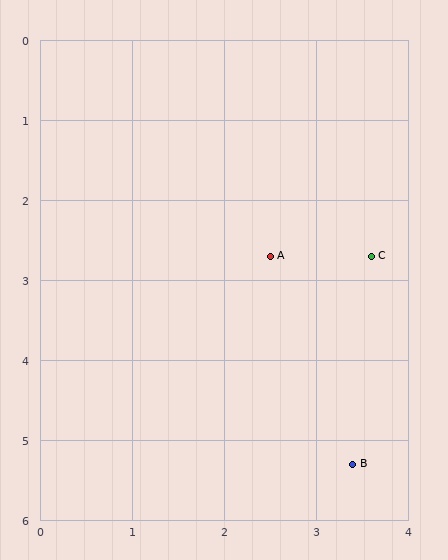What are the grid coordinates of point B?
Point B is at approximately (3.4, 5.3).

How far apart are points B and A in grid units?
Points B and A are about 2.8 grid units apart.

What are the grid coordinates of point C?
Point C is at approximately (3.6, 2.7).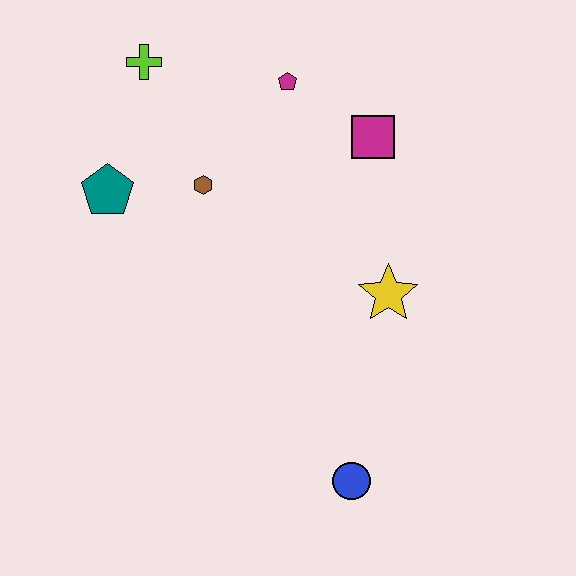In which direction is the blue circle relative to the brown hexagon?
The blue circle is below the brown hexagon.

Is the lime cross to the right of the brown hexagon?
No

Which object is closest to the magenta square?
The magenta pentagon is closest to the magenta square.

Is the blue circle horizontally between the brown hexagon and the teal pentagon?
No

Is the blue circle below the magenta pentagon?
Yes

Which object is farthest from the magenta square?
The blue circle is farthest from the magenta square.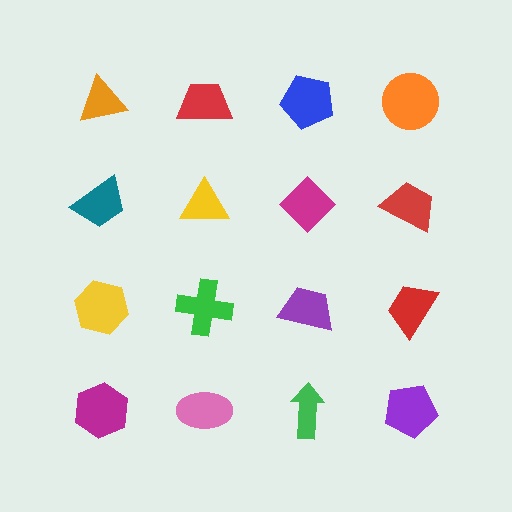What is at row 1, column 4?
An orange circle.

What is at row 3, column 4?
A red trapezoid.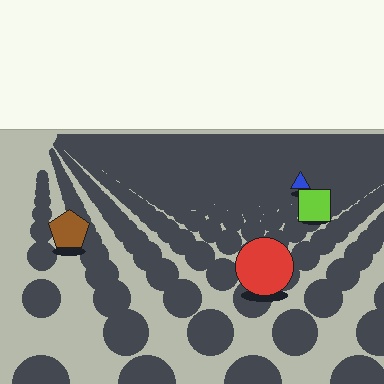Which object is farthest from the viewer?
The blue triangle is farthest from the viewer. It appears smaller and the ground texture around it is denser.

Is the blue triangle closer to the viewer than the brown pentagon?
No. The brown pentagon is closer — you can tell from the texture gradient: the ground texture is coarser near it.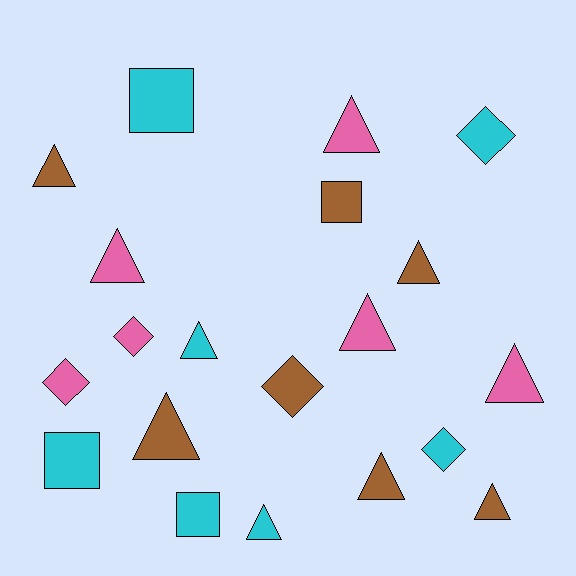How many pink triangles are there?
There are 4 pink triangles.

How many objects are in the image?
There are 20 objects.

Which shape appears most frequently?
Triangle, with 11 objects.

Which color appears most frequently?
Brown, with 7 objects.